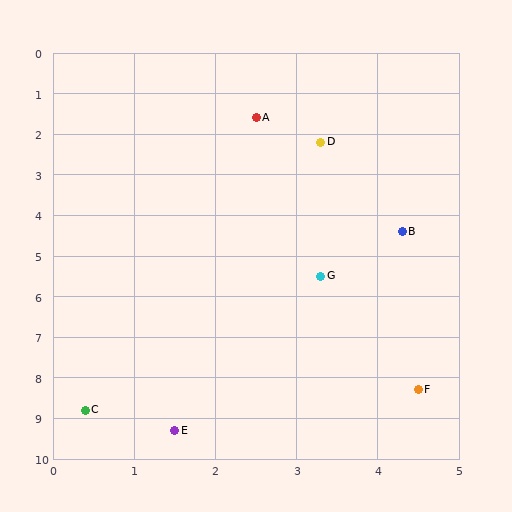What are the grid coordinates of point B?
Point B is at approximately (4.3, 4.4).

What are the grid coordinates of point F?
Point F is at approximately (4.5, 8.3).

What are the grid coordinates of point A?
Point A is at approximately (2.5, 1.6).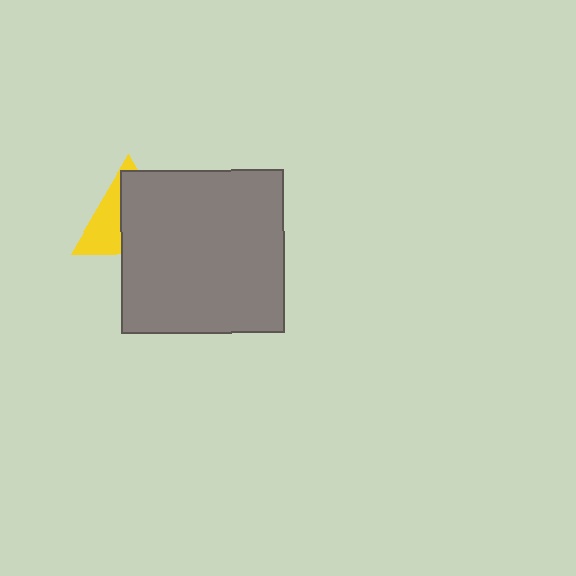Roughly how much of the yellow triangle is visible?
A small part of it is visible (roughly 40%).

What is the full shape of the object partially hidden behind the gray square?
The partially hidden object is a yellow triangle.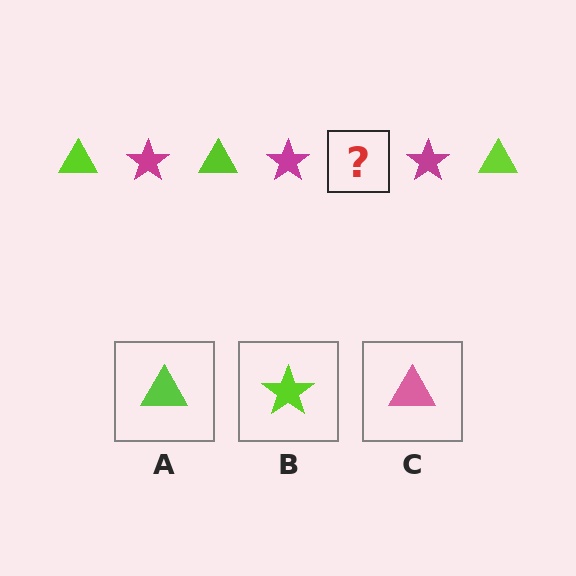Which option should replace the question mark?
Option A.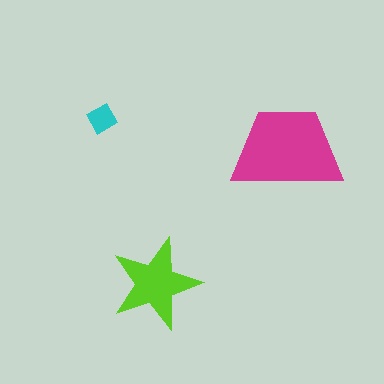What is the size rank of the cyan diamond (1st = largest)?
3rd.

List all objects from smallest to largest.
The cyan diamond, the lime star, the magenta trapezoid.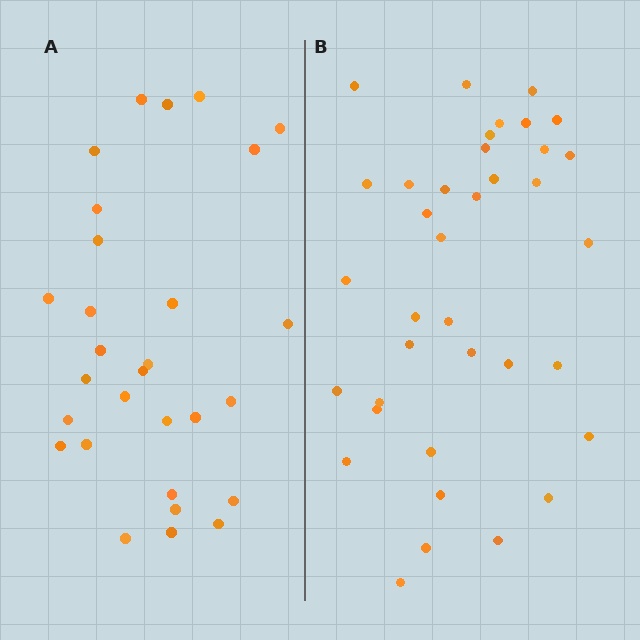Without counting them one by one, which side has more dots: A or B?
Region B (the right region) has more dots.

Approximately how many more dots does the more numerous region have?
Region B has roughly 8 or so more dots than region A.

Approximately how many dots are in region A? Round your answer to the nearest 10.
About 30 dots. (The exact count is 29, which rounds to 30.)